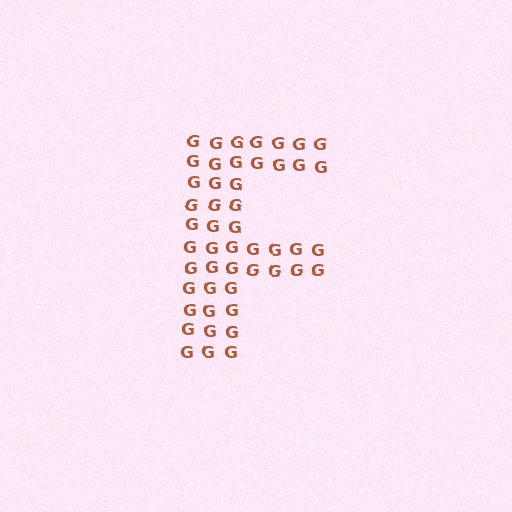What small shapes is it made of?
It is made of small letter G's.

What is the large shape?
The large shape is the letter F.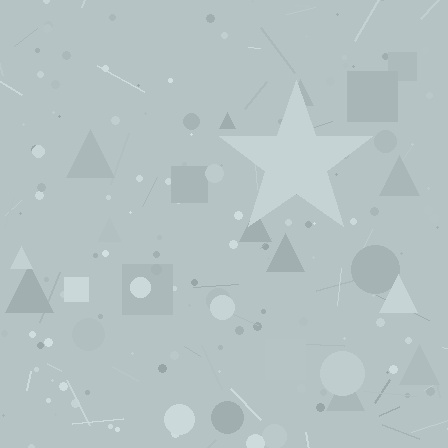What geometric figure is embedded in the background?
A star is embedded in the background.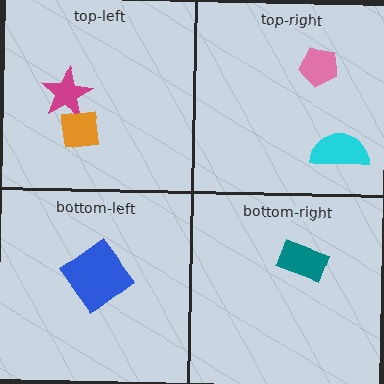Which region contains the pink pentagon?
The top-right region.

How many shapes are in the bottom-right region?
1.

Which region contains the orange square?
The top-left region.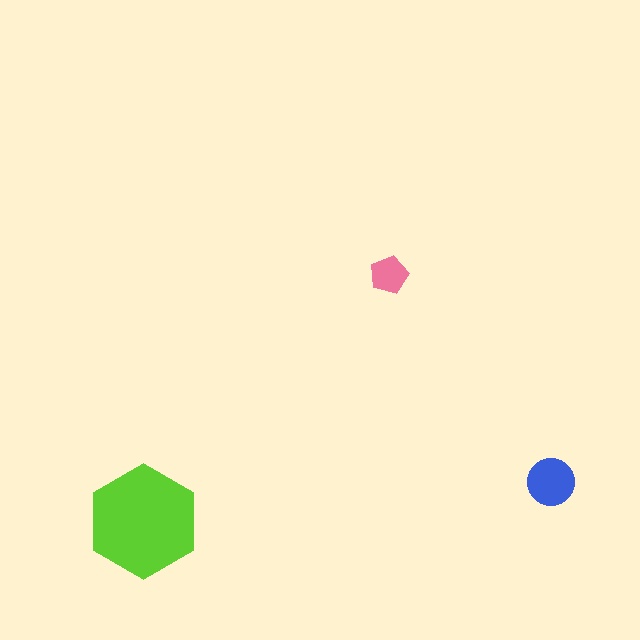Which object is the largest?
The lime hexagon.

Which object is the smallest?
The pink pentagon.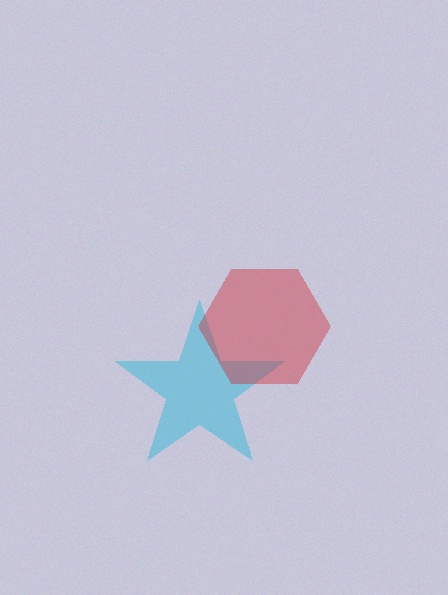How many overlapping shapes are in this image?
There are 2 overlapping shapes in the image.